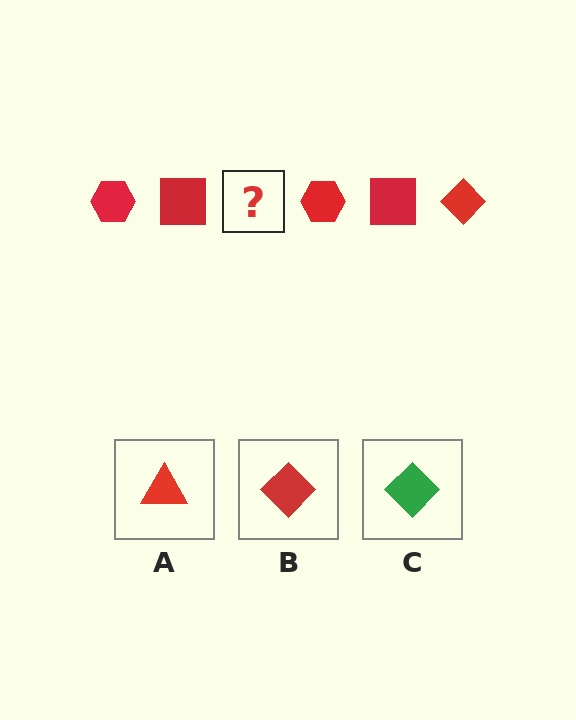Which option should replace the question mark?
Option B.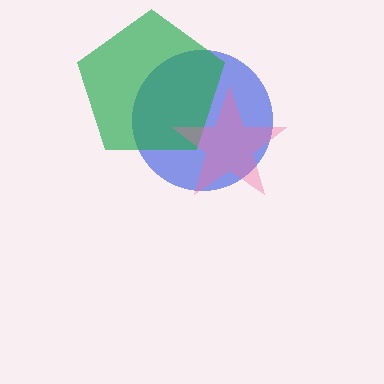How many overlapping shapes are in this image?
There are 3 overlapping shapes in the image.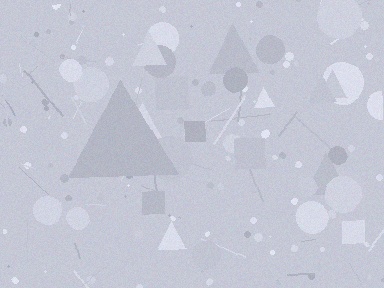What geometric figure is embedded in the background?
A triangle is embedded in the background.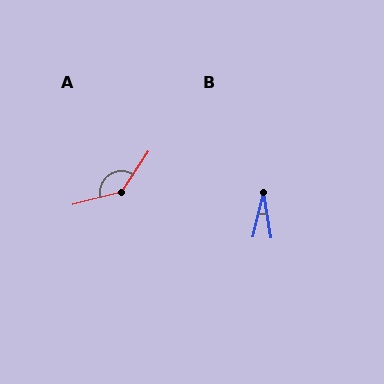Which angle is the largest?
A, at approximately 139 degrees.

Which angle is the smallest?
B, at approximately 22 degrees.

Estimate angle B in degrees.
Approximately 22 degrees.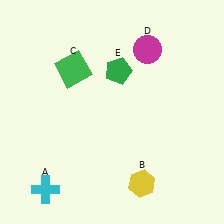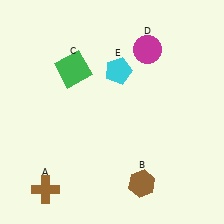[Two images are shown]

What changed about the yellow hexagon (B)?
In Image 1, B is yellow. In Image 2, it changed to brown.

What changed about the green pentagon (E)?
In Image 1, E is green. In Image 2, it changed to cyan.